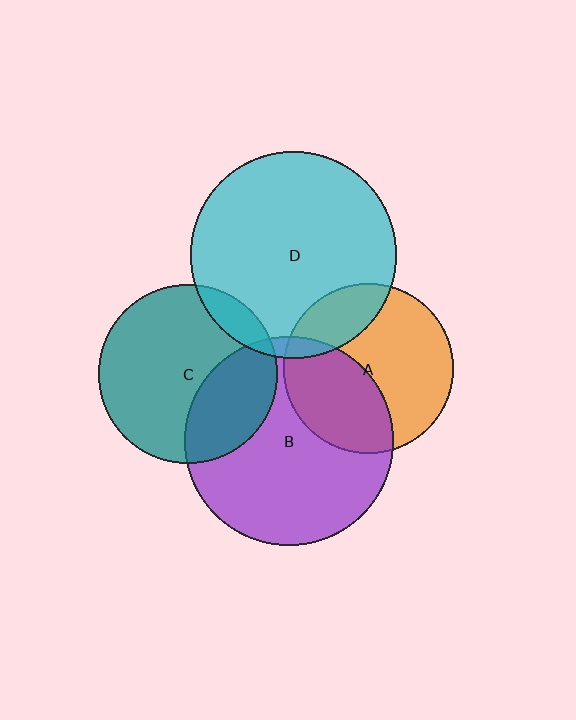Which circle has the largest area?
Circle B (purple).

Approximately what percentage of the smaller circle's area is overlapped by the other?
Approximately 30%.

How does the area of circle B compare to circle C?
Approximately 1.4 times.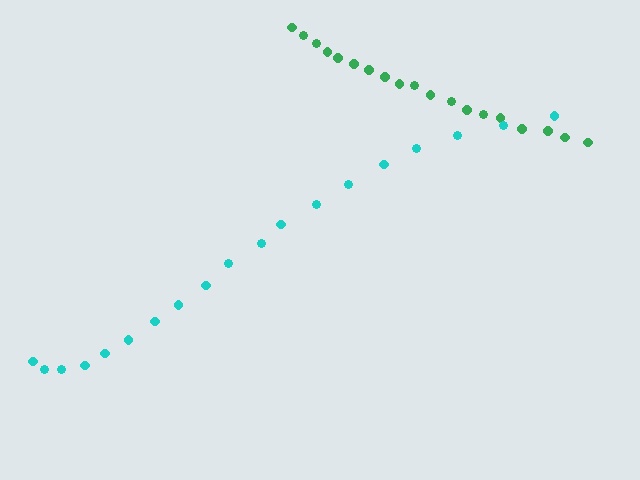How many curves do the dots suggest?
There are 2 distinct paths.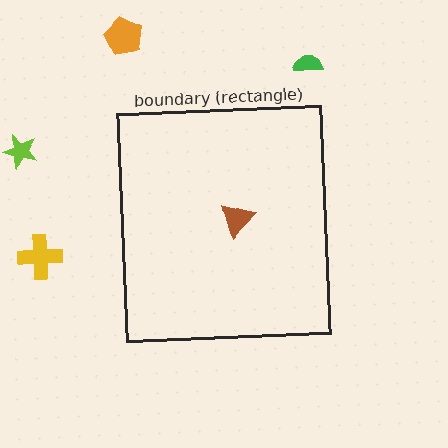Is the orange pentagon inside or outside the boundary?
Outside.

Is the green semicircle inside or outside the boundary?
Outside.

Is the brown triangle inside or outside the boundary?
Inside.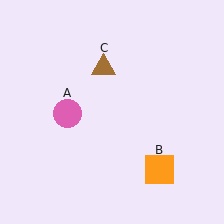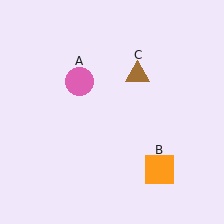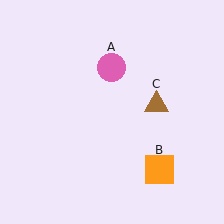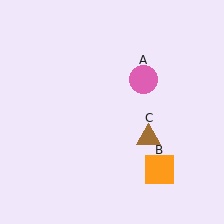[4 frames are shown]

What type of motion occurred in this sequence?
The pink circle (object A), brown triangle (object C) rotated clockwise around the center of the scene.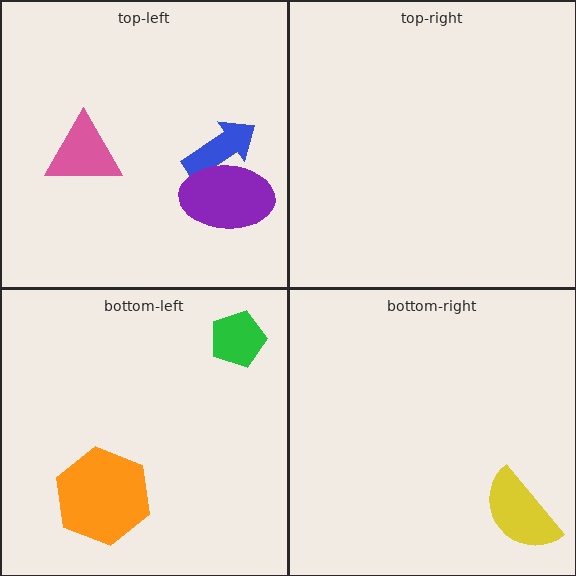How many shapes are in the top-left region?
3.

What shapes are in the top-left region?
The blue arrow, the purple ellipse, the pink triangle.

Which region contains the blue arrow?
The top-left region.